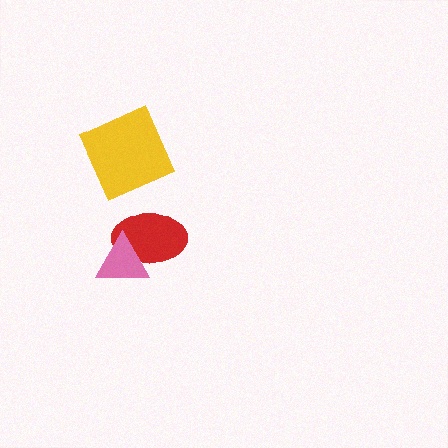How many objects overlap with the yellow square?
0 objects overlap with the yellow square.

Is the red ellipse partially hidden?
Yes, it is partially covered by another shape.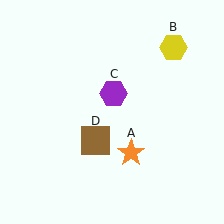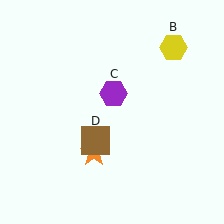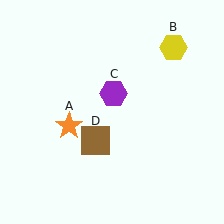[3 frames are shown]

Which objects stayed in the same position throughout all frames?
Yellow hexagon (object B) and purple hexagon (object C) and brown square (object D) remained stationary.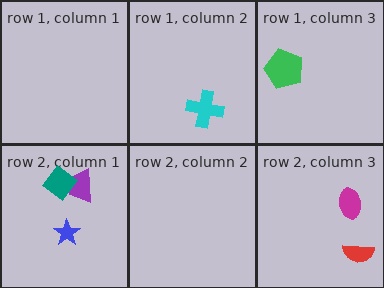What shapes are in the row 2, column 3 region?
The red semicircle, the magenta ellipse.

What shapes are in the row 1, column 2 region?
The cyan cross.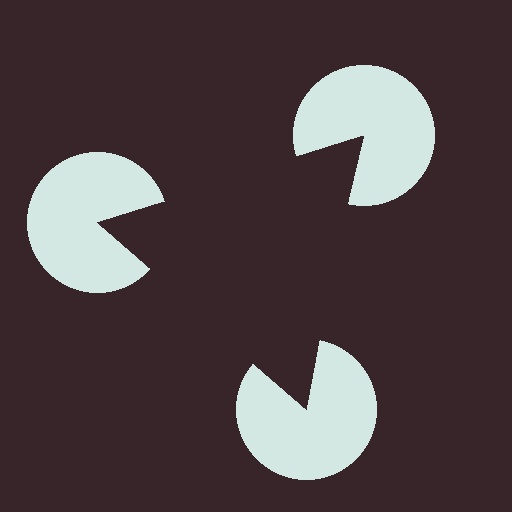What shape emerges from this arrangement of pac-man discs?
An illusory triangle — its edges are inferred from the aligned wedge cuts in the pac-man discs, not physically drawn.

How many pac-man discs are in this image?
There are 3 — one at each vertex of the illusory triangle.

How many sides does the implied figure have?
3 sides.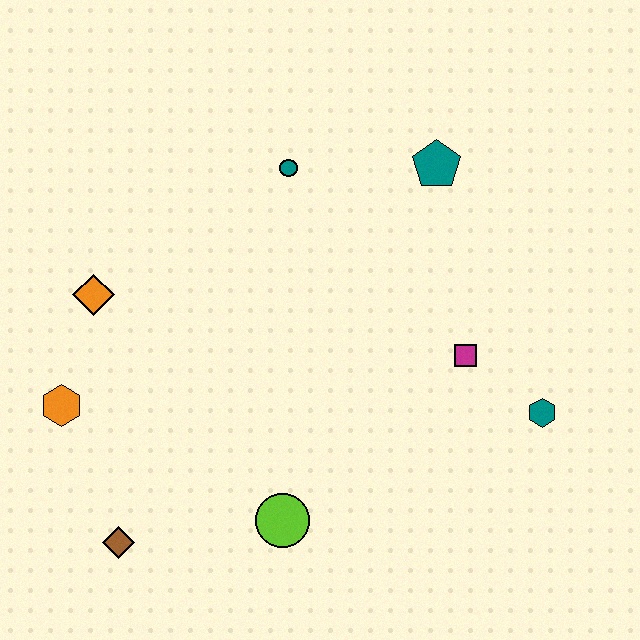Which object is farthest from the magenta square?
The orange hexagon is farthest from the magenta square.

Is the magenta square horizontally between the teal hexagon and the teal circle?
Yes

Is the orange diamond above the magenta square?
Yes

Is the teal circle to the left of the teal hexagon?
Yes